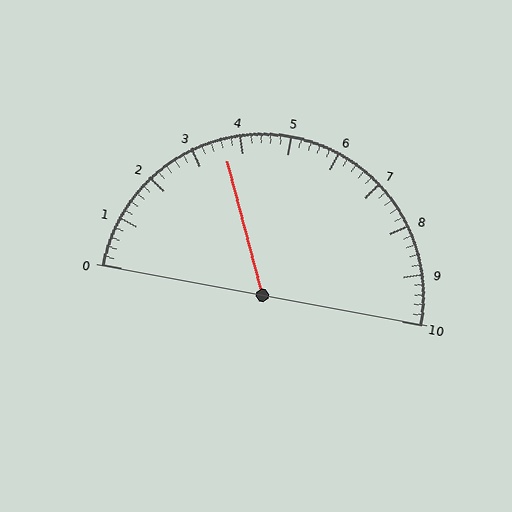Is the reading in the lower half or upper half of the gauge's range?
The reading is in the lower half of the range (0 to 10).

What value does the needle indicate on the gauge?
The needle indicates approximately 3.6.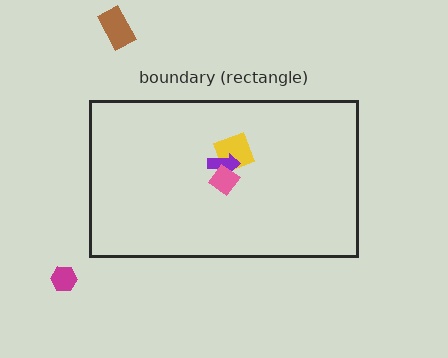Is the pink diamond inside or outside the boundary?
Inside.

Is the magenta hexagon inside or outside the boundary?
Outside.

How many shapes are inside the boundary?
3 inside, 2 outside.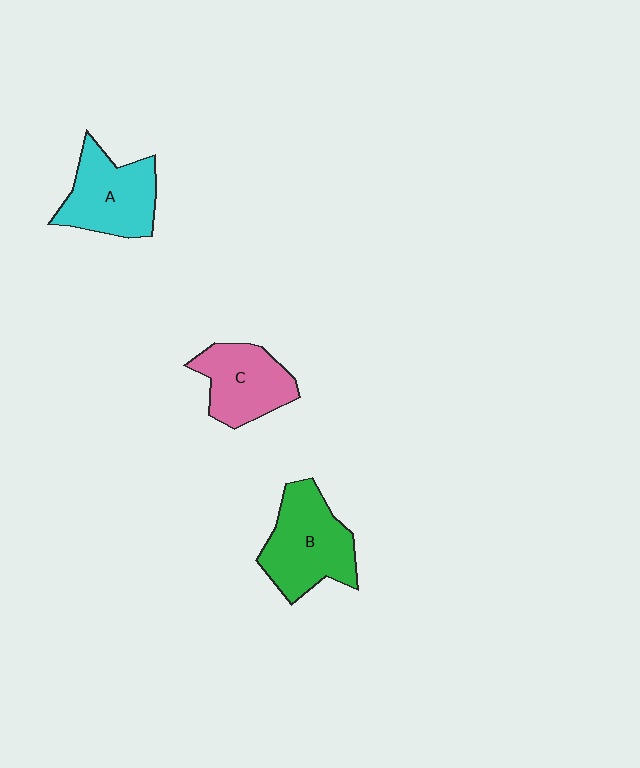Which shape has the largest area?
Shape B (green).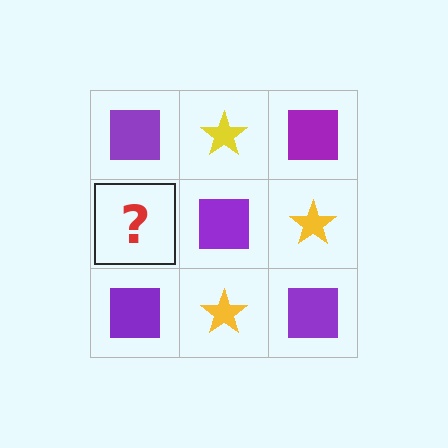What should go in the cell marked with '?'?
The missing cell should contain a yellow star.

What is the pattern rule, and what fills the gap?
The rule is that it alternates purple square and yellow star in a checkerboard pattern. The gap should be filled with a yellow star.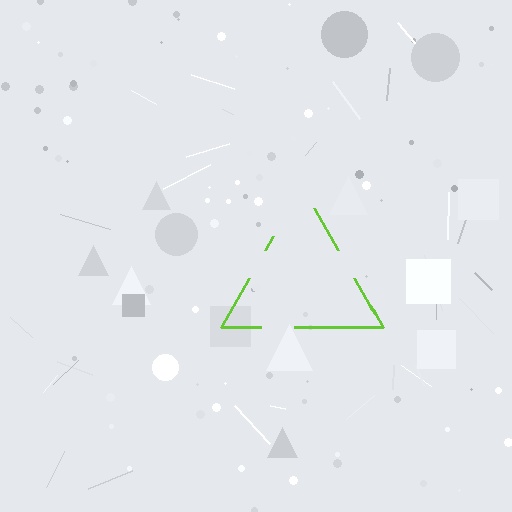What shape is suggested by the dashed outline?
The dashed outline suggests a triangle.